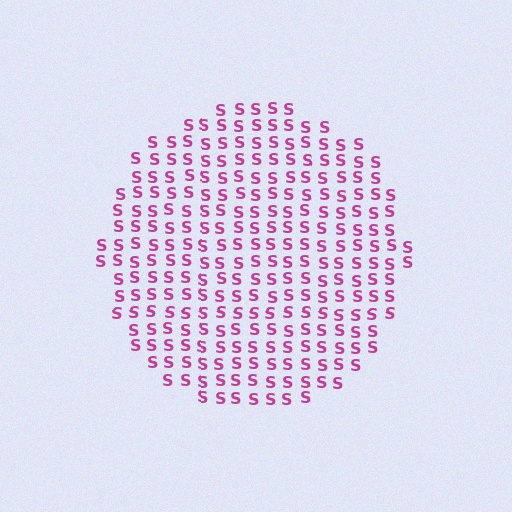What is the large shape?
The large shape is a circle.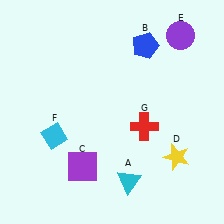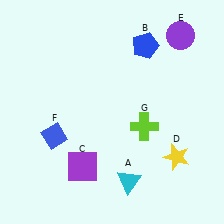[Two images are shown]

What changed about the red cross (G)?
In Image 1, G is red. In Image 2, it changed to lime.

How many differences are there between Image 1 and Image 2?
There are 2 differences between the two images.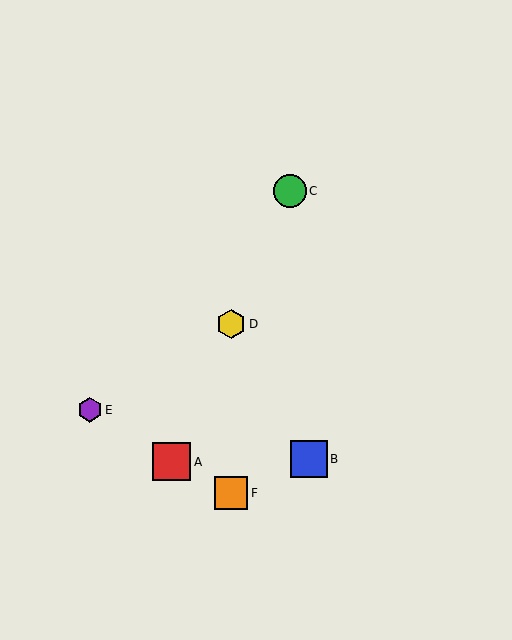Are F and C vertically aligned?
No, F is at x≈231 and C is at x≈290.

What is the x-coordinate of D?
Object D is at x≈231.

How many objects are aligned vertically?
2 objects (D, F) are aligned vertically.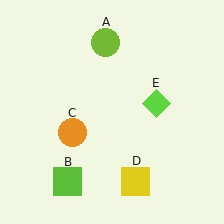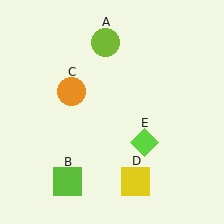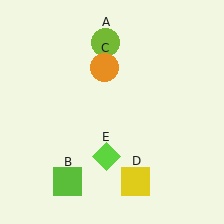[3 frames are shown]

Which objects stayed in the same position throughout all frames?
Lime circle (object A) and lime square (object B) and yellow square (object D) remained stationary.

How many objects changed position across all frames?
2 objects changed position: orange circle (object C), lime diamond (object E).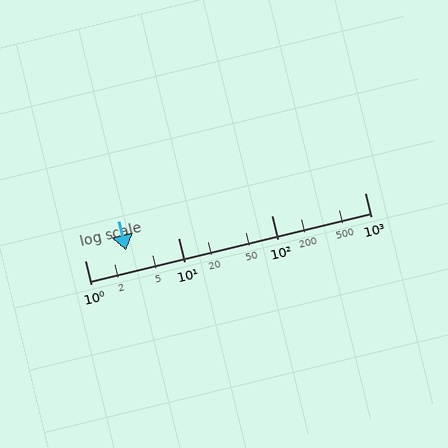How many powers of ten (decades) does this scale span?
The scale spans 3 decades, from 1 to 1000.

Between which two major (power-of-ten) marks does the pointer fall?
The pointer is between 1 and 10.